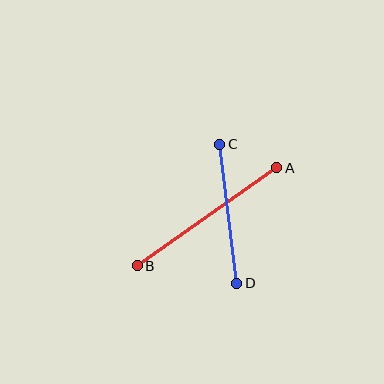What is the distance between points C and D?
The distance is approximately 140 pixels.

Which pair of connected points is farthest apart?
Points A and B are farthest apart.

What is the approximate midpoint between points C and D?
The midpoint is at approximately (228, 214) pixels.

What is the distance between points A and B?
The distance is approximately 171 pixels.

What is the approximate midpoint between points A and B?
The midpoint is at approximately (207, 217) pixels.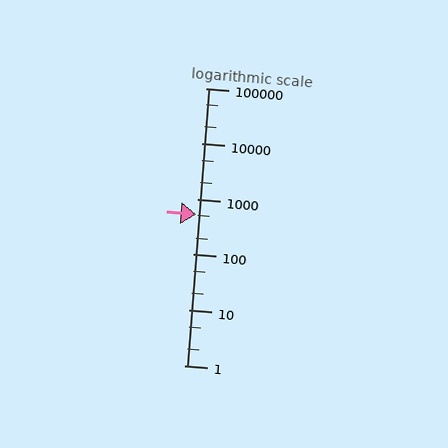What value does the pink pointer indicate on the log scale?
The pointer indicates approximately 520.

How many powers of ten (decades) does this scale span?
The scale spans 5 decades, from 1 to 100000.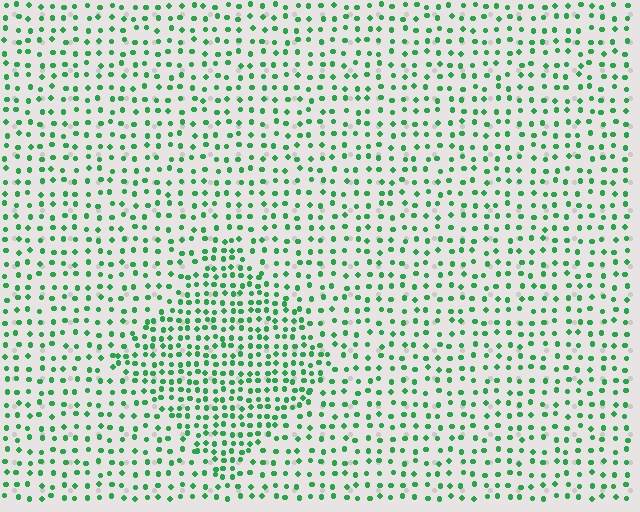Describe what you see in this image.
The image contains small green elements arranged at two different densities. A diamond-shaped region is visible where the elements are more densely packed than the surrounding area.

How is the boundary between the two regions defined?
The boundary is defined by a change in element density (approximately 1.8x ratio). All elements are the same color, size, and shape.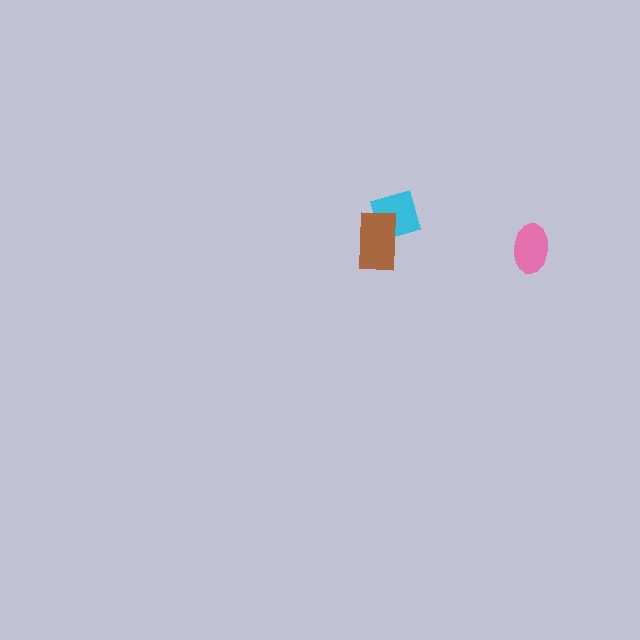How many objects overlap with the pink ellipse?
0 objects overlap with the pink ellipse.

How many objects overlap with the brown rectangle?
1 object overlaps with the brown rectangle.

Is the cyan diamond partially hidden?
Yes, it is partially covered by another shape.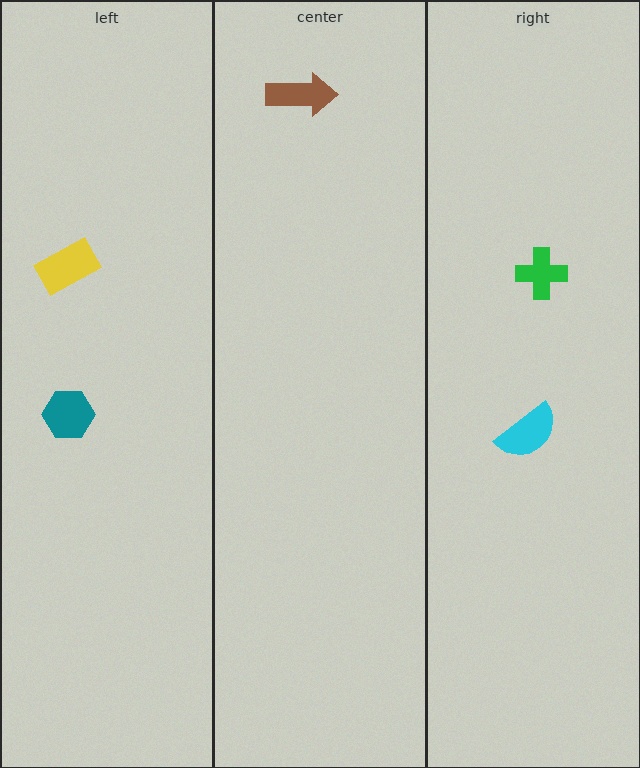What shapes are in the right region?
The cyan semicircle, the green cross.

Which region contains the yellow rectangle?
The left region.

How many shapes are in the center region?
1.